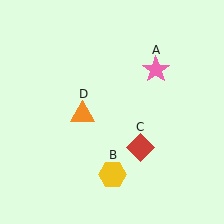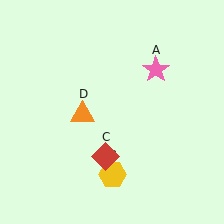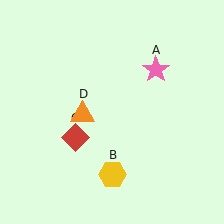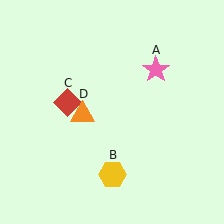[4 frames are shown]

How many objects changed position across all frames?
1 object changed position: red diamond (object C).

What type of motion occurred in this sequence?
The red diamond (object C) rotated clockwise around the center of the scene.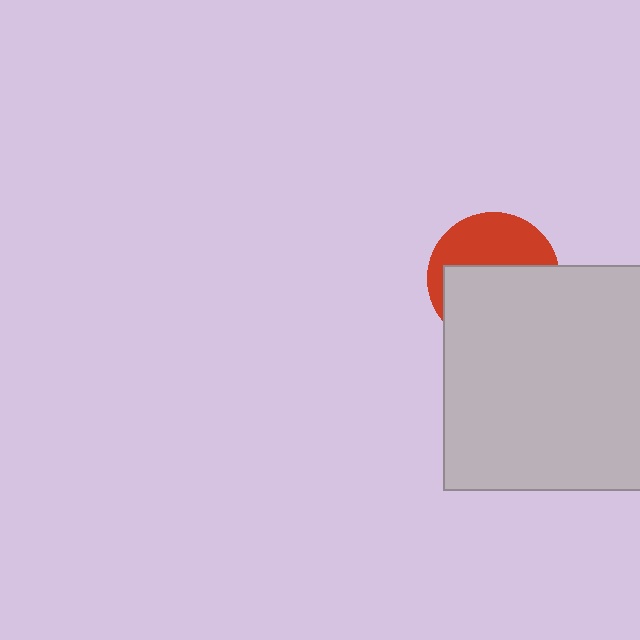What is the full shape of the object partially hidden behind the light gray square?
The partially hidden object is a red circle.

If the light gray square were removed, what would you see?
You would see the complete red circle.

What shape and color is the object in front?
The object in front is a light gray square.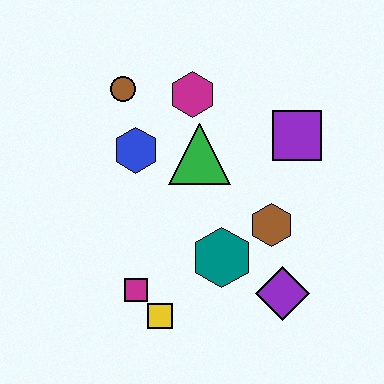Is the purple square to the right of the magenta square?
Yes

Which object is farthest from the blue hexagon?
The purple diamond is farthest from the blue hexagon.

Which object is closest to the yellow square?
The magenta square is closest to the yellow square.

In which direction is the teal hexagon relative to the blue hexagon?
The teal hexagon is below the blue hexagon.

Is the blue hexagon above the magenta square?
Yes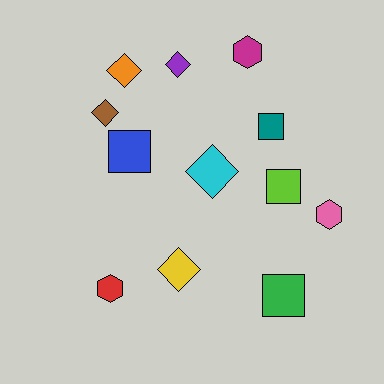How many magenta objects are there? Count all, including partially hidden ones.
There is 1 magenta object.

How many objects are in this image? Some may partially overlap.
There are 12 objects.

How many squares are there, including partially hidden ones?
There are 4 squares.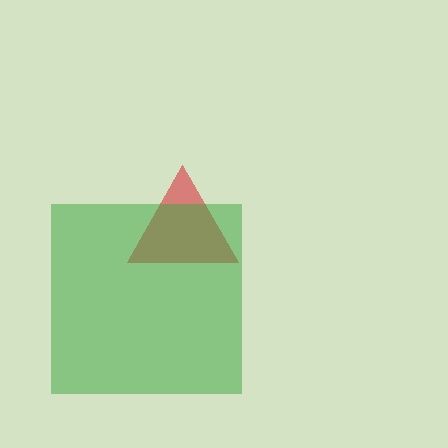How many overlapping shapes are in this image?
There are 2 overlapping shapes in the image.